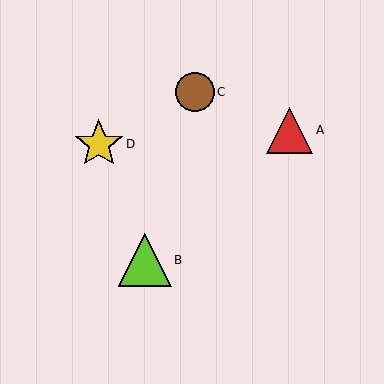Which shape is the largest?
The lime triangle (labeled B) is the largest.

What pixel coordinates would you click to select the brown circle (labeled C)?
Click at (195, 92) to select the brown circle C.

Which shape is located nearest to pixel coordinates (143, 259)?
The lime triangle (labeled B) at (145, 260) is nearest to that location.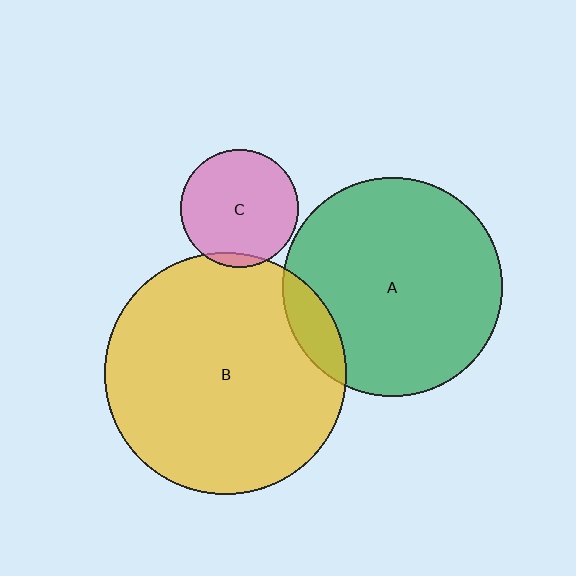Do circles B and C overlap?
Yes.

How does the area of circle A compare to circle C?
Approximately 3.5 times.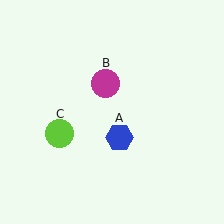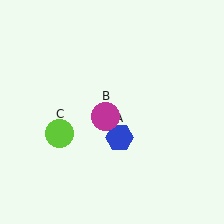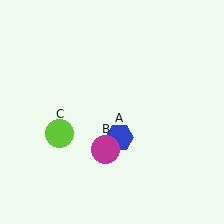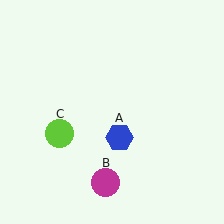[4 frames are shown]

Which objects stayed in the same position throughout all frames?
Blue hexagon (object A) and lime circle (object C) remained stationary.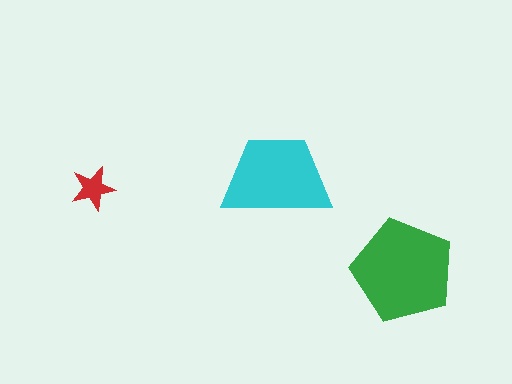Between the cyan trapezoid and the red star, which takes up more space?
The cyan trapezoid.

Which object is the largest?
The green pentagon.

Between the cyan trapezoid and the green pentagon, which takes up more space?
The green pentagon.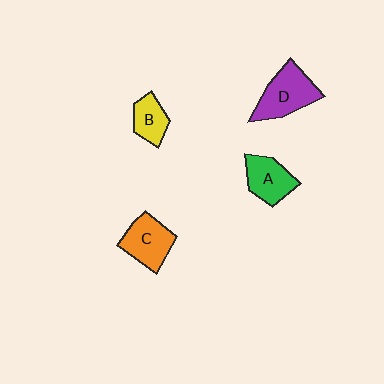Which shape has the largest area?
Shape D (purple).